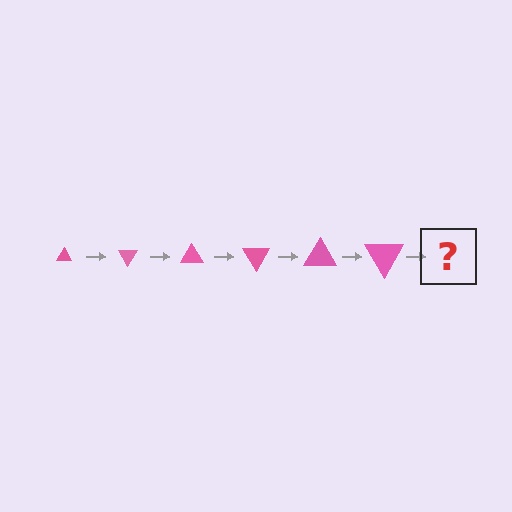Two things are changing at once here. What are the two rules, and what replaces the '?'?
The two rules are that the triangle grows larger each step and it rotates 60 degrees each step. The '?' should be a triangle, larger than the previous one and rotated 360 degrees from the start.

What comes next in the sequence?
The next element should be a triangle, larger than the previous one and rotated 360 degrees from the start.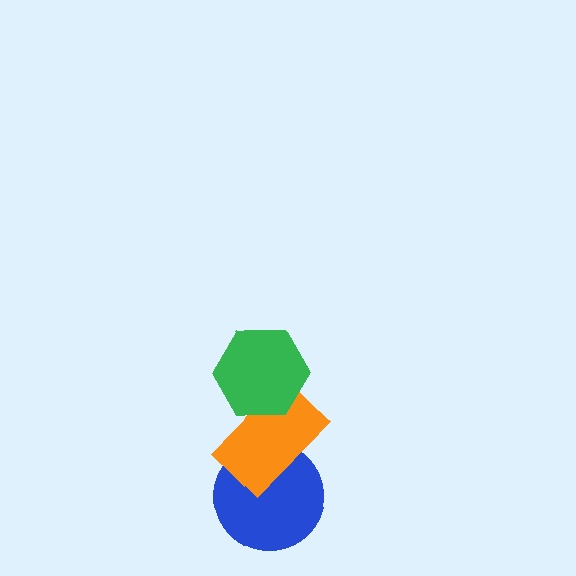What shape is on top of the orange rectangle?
The green hexagon is on top of the orange rectangle.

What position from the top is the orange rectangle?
The orange rectangle is 2nd from the top.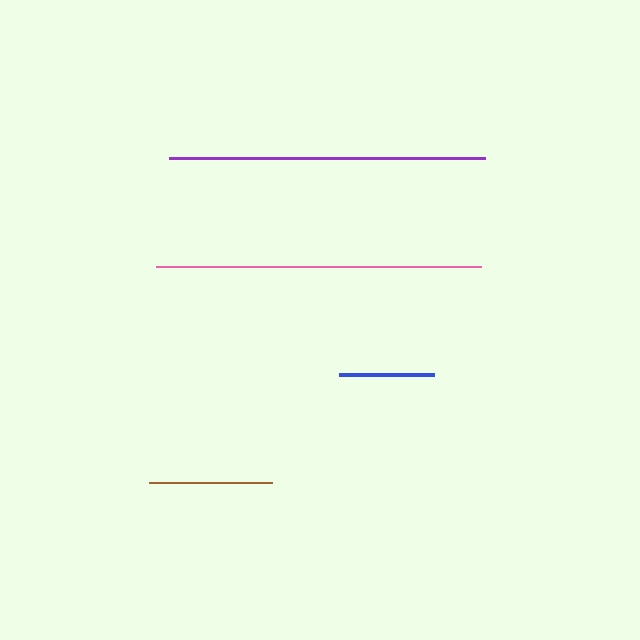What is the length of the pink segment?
The pink segment is approximately 326 pixels long.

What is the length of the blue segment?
The blue segment is approximately 95 pixels long.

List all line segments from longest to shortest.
From longest to shortest: pink, purple, brown, blue.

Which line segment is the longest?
The pink line is the longest at approximately 326 pixels.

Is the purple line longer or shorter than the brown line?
The purple line is longer than the brown line.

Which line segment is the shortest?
The blue line is the shortest at approximately 95 pixels.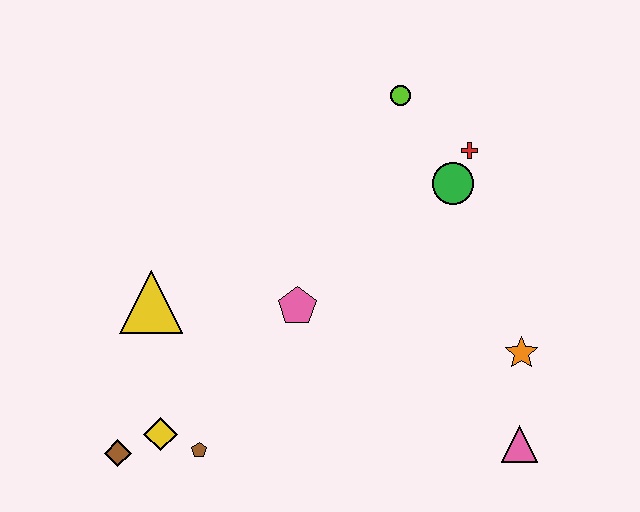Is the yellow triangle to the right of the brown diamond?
Yes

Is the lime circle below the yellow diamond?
No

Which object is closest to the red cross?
The green circle is closest to the red cross.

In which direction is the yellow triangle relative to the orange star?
The yellow triangle is to the left of the orange star.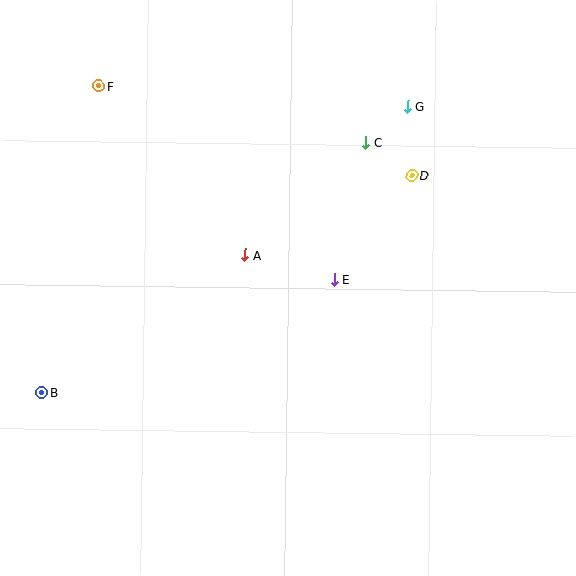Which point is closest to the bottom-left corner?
Point B is closest to the bottom-left corner.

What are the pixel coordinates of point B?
Point B is at (41, 392).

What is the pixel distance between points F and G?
The distance between F and G is 310 pixels.